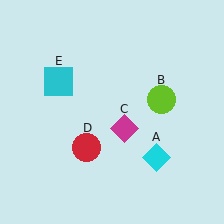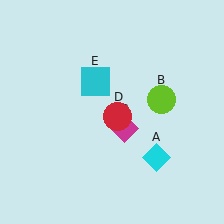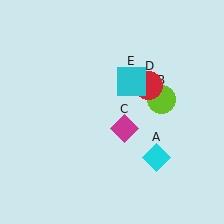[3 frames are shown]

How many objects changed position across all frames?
2 objects changed position: red circle (object D), cyan square (object E).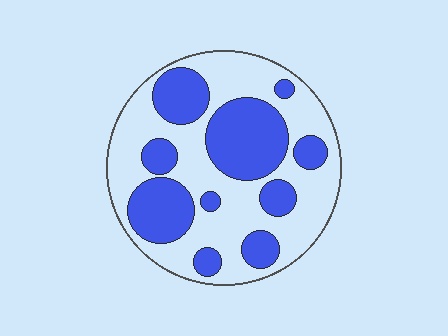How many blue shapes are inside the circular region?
10.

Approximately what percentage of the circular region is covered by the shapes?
Approximately 40%.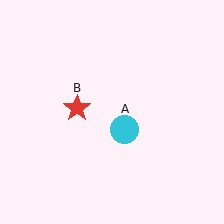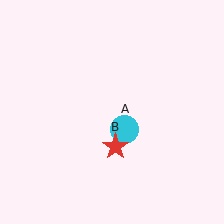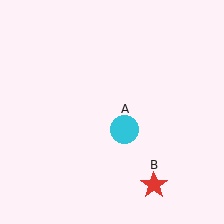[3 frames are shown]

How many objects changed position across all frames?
1 object changed position: red star (object B).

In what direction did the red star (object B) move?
The red star (object B) moved down and to the right.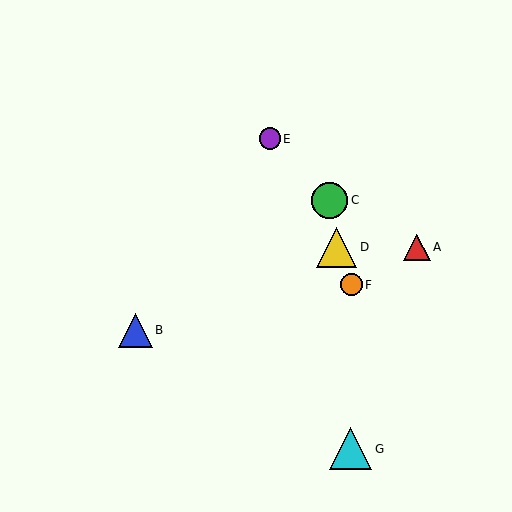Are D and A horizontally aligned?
Yes, both are at y≈247.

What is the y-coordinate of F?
Object F is at y≈285.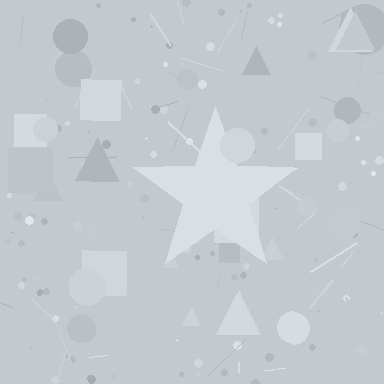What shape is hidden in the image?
A star is hidden in the image.